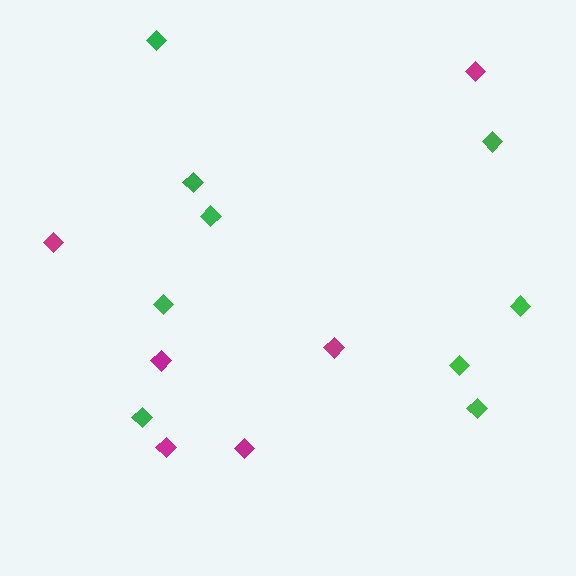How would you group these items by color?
There are 2 groups: one group of green diamonds (9) and one group of magenta diamonds (6).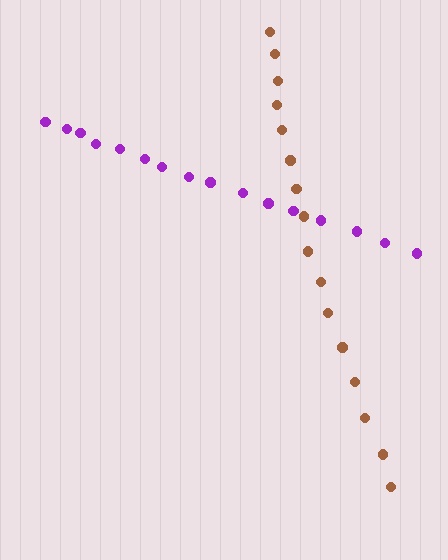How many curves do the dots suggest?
There are 2 distinct paths.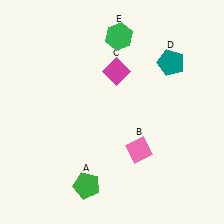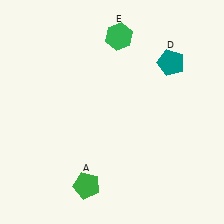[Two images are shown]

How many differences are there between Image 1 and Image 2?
There are 2 differences between the two images.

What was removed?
The pink diamond (B), the magenta diamond (C) were removed in Image 2.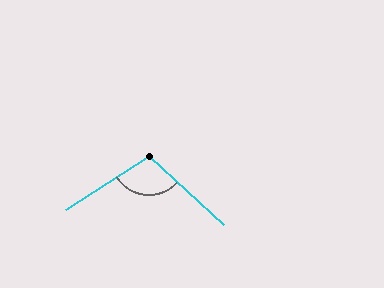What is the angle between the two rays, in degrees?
Approximately 105 degrees.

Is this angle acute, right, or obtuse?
It is obtuse.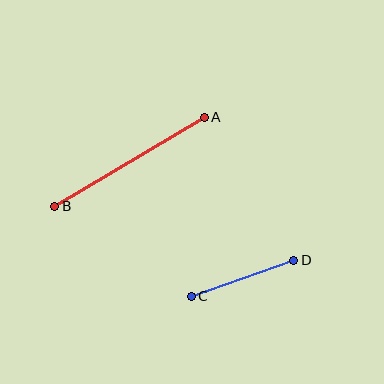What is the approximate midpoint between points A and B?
The midpoint is at approximately (129, 162) pixels.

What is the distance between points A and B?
The distance is approximately 174 pixels.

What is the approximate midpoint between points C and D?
The midpoint is at approximately (243, 278) pixels.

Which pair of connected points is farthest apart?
Points A and B are farthest apart.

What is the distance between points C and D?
The distance is approximately 108 pixels.